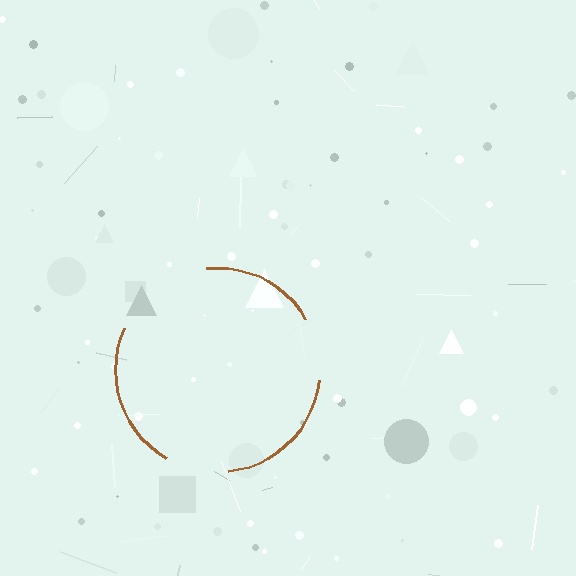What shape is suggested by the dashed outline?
The dashed outline suggests a circle.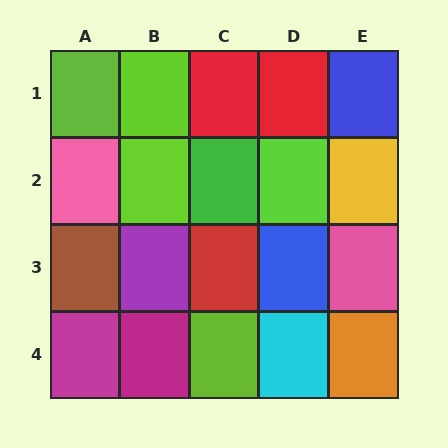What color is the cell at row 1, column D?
Red.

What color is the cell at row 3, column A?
Brown.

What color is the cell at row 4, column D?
Cyan.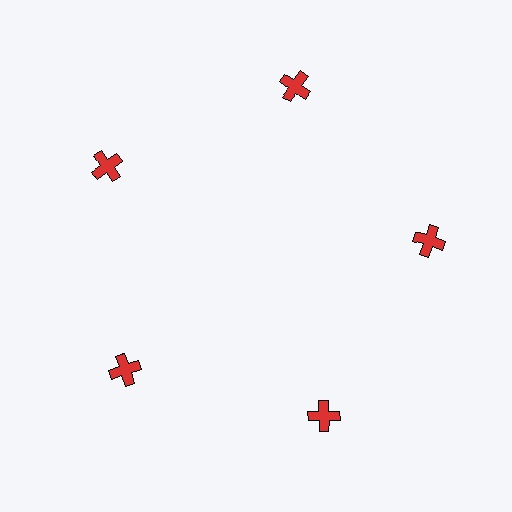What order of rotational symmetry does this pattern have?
This pattern has 5-fold rotational symmetry.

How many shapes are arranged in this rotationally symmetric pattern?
There are 5 shapes, arranged in 5 groups of 1.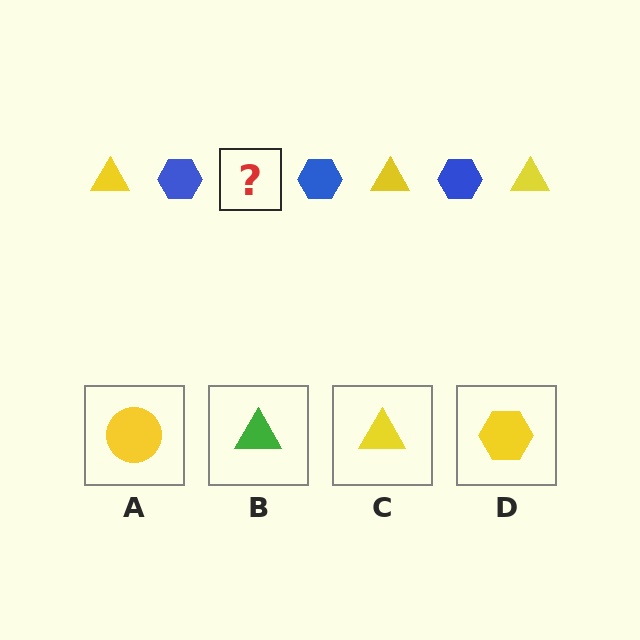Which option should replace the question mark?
Option C.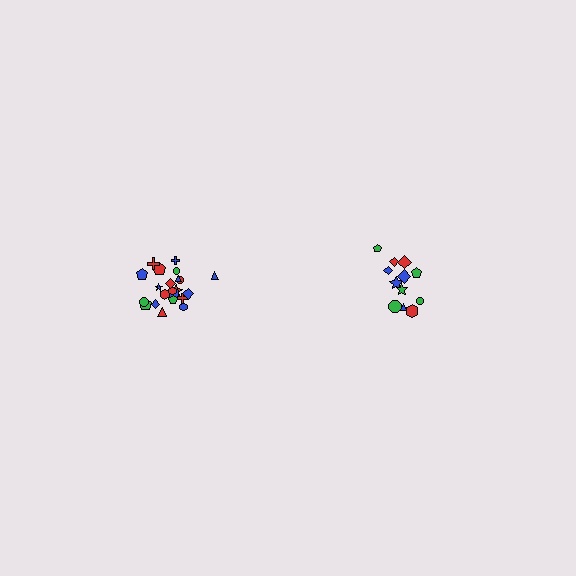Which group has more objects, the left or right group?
The left group.